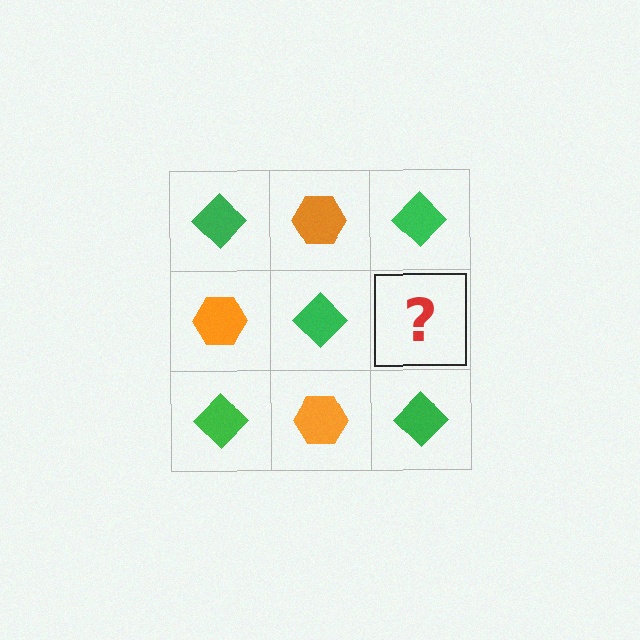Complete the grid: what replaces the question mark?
The question mark should be replaced with an orange hexagon.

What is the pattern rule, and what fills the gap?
The rule is that it alternates green diamond and orange hexagon in a checkerboard pattern. The gap should be filled with an orange hexagon.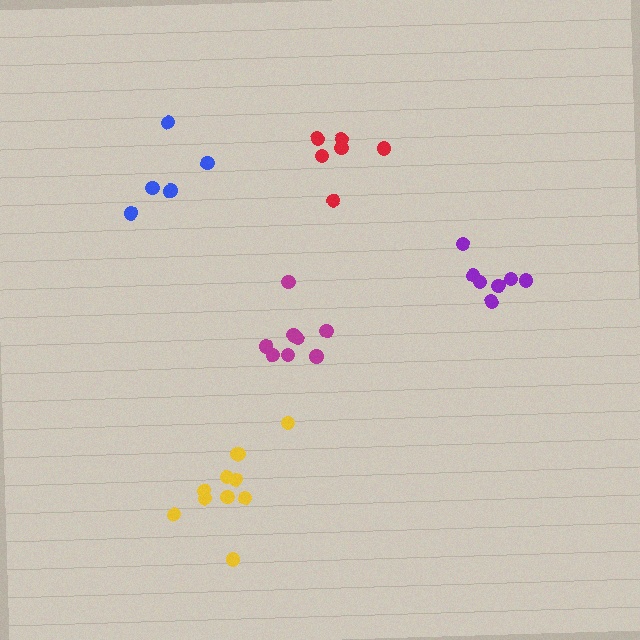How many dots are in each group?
Group 1: 7 dots, Group 2: 5 dots, Group 3: 8 dots, Group 4: 6 dots, Group 5: 11 dots (37 total).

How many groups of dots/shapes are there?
There are 5 groups.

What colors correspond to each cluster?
The clusters are colored: purple, blue, magenta, red, yellow.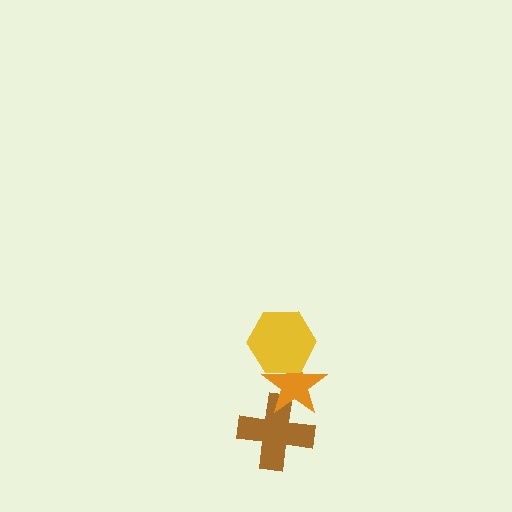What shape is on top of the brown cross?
The orange star is on top of the brown cross.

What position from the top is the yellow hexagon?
The yellow hexagon is 1st from the top.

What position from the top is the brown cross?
The brown cross is 3rd from the top.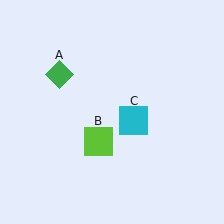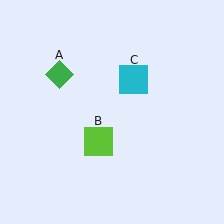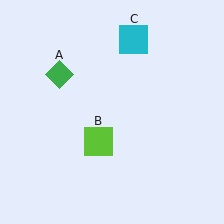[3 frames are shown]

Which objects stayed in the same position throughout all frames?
Green diamond (object A) and lime square (object B) remained stationary.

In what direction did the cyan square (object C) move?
The cyan square (object C) moved up.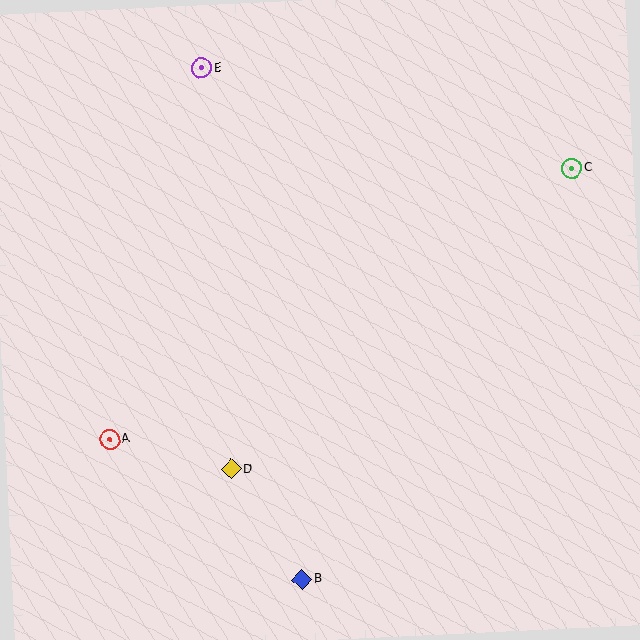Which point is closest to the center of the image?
Point D at (231, 469) is closest to the center.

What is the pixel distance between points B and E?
The distance between B and E is 521 pixels.